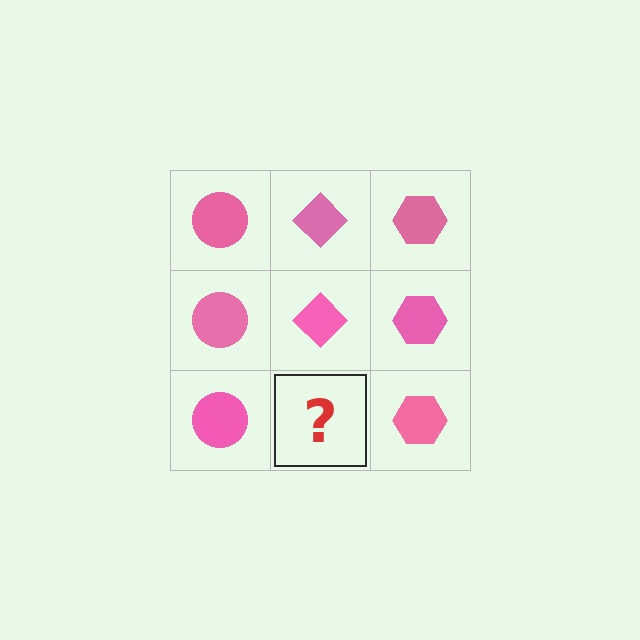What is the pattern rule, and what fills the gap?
The rule is that each column has a consistent shape. The gap should be filled with a pink diamond.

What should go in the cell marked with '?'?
The missing cell should contain a pink diamond.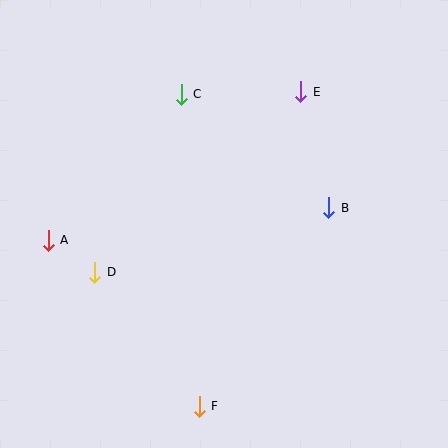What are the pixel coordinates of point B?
Point B is at (329, 208).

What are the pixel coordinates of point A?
Point A is at (48, 240).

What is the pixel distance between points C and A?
The distance between C and A is 198 pixels.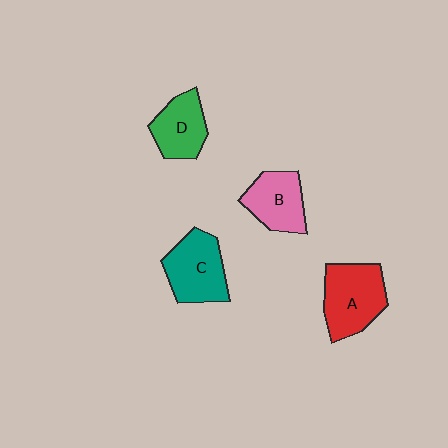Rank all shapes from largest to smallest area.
From largest to smallest: A (red), C (teal), B (pink), D (green).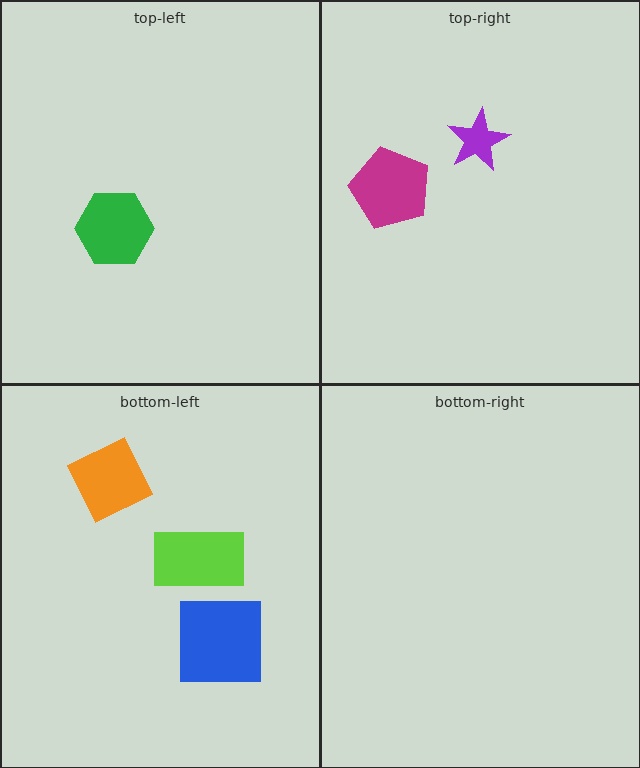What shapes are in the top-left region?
The green hexagon.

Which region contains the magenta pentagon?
The top-right region.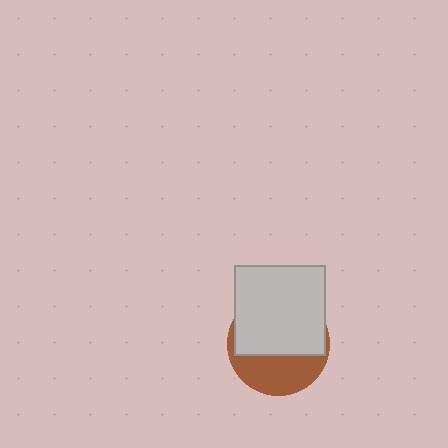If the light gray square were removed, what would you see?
You would see the complete brown circle.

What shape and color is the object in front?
The object in front is a light gray square.